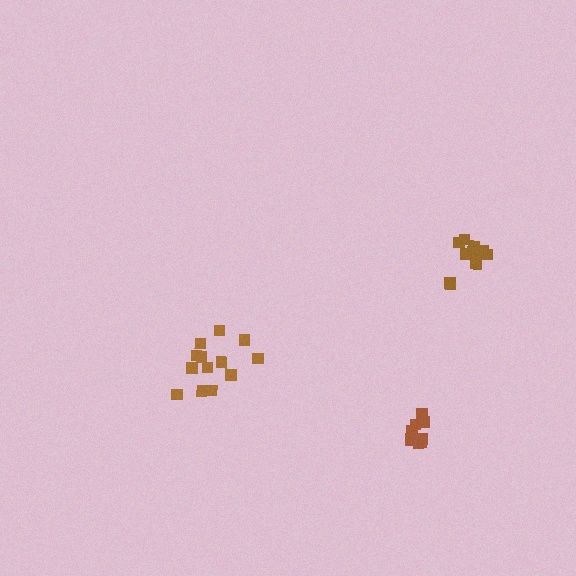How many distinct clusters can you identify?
There are 3 distinct clusters.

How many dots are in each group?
Group 1: 12 dots, Group 2: 8 dots, Group 3: 13 dots (33 total).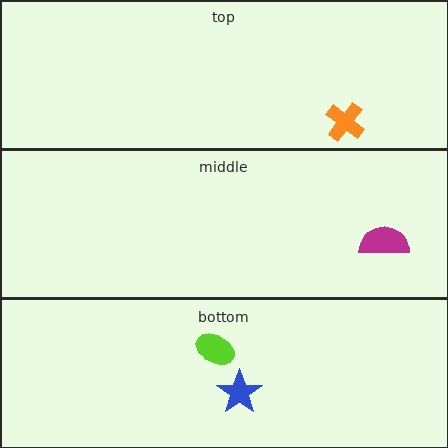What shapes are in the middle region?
The magenta semicircle.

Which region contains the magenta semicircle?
The middle region.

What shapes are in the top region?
The orange cross.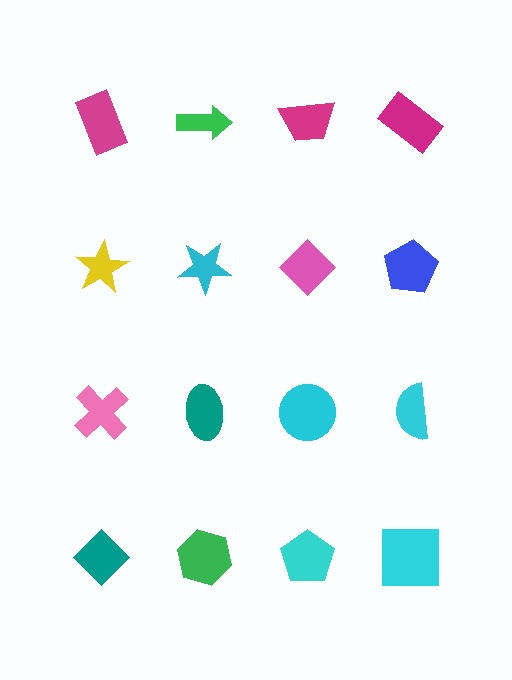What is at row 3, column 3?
A cyan circle.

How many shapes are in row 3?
4 shapes.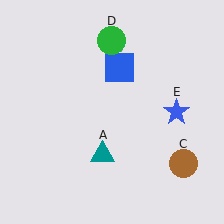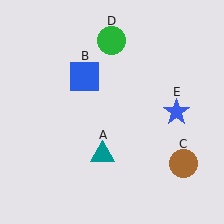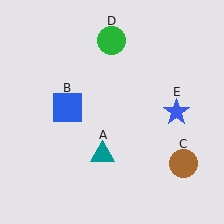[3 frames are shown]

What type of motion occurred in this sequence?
The blue square (object B) rotated counterclockwise around the center of the scene.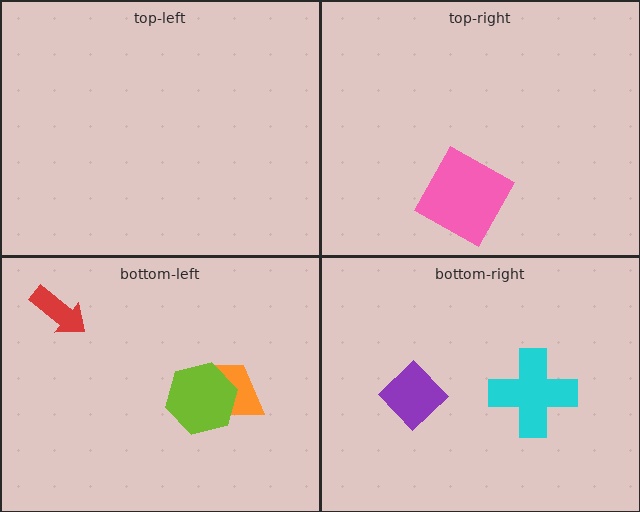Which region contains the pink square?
The top-right region.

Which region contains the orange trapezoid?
The bottom-left region.